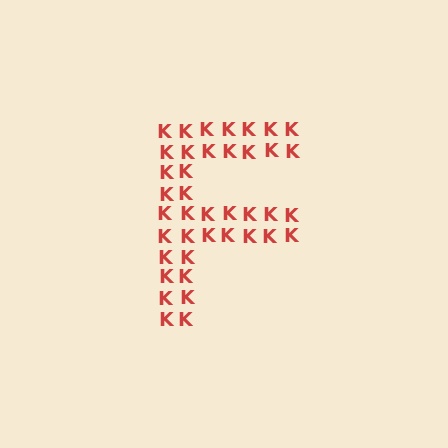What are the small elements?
The small elements are letter K's.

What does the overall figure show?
The overall figure shows the letter F.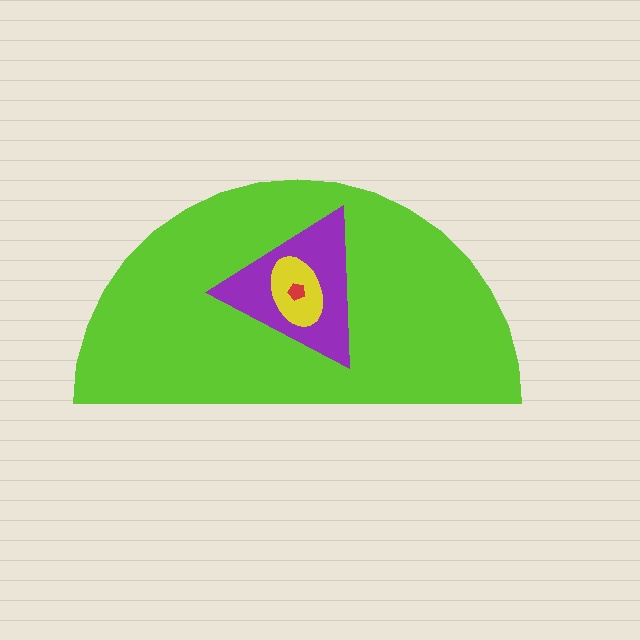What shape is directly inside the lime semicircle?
The purple triangle.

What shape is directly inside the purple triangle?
The yellow ellipse.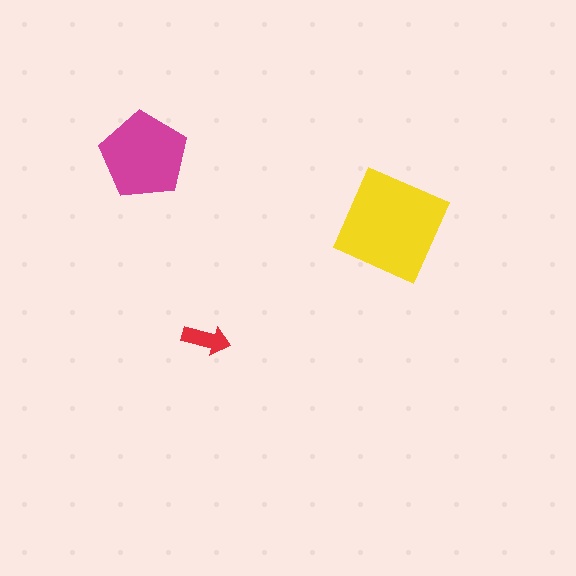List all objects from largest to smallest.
The yellow diamond, the magenta pentagon, the red arrow.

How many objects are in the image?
There are 3 objects in the image.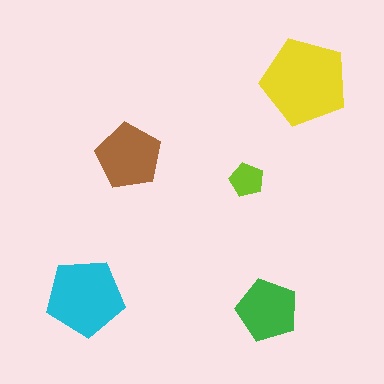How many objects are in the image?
There are 5 objects in the image.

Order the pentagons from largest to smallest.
the yellow one, the cyan one, the brown one, the green one, the lime one.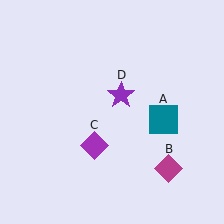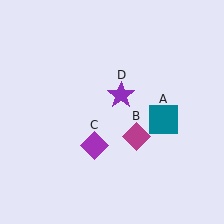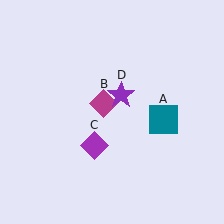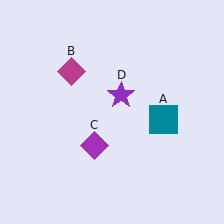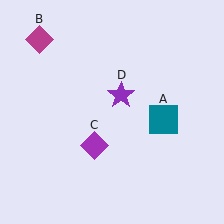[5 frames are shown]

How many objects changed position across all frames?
1 object changed position: magenta diamond (object B).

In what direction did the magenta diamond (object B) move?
The magenta diamond (object B) moved up and to the left.